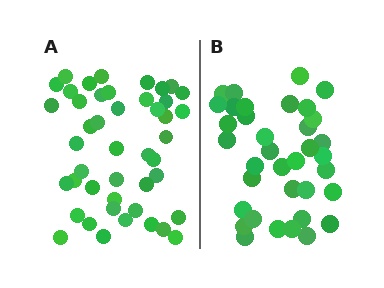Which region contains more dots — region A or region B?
Region A (the left region) has more dots.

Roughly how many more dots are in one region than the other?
Region A has roughly 8 or so more dots than region B.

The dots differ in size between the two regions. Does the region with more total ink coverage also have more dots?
No. Region B has more total ink coverage because its dots are larger, but region A actually contains more individual dots. Total area can be misleading — the number of items is what matters here.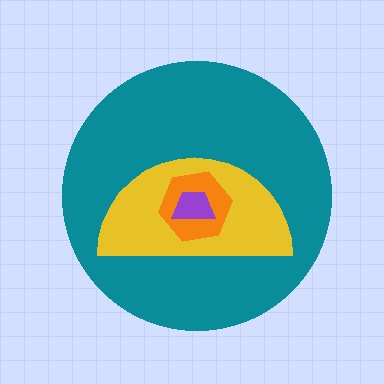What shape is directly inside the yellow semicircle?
The orange hexagon.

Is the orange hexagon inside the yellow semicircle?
Yes.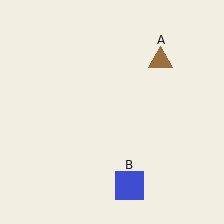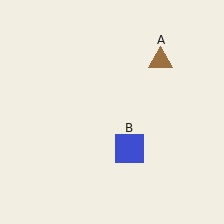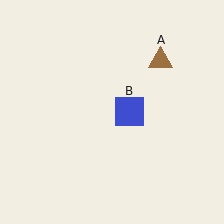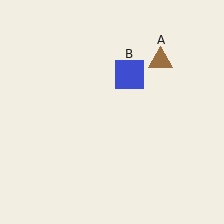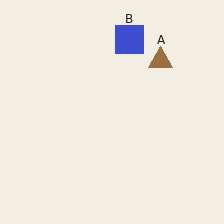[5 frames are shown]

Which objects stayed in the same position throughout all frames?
Brown triangle (object A) remained stationary.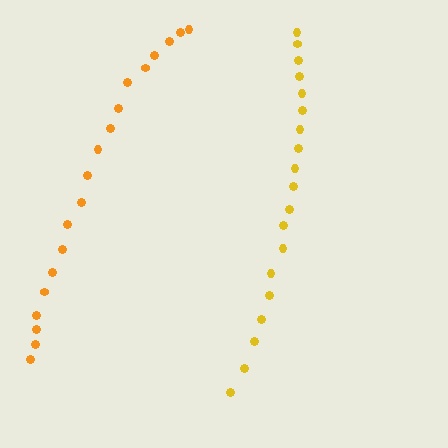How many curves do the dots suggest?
There are 2 distinct paths.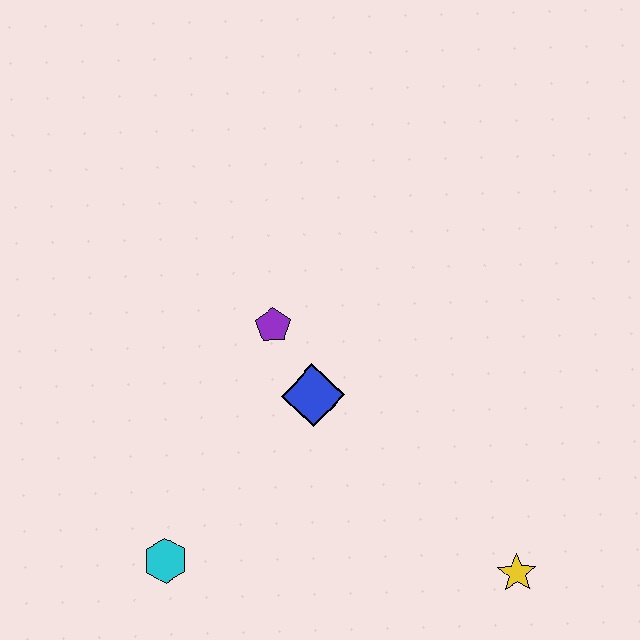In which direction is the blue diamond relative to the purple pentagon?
The blue diamond is below the purple pentagon.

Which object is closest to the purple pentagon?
The blue diamond is closest to the purple pentagon.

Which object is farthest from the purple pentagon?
The yellow star is farthest from the purple pentagon.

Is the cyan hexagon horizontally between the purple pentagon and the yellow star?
No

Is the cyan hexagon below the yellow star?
No